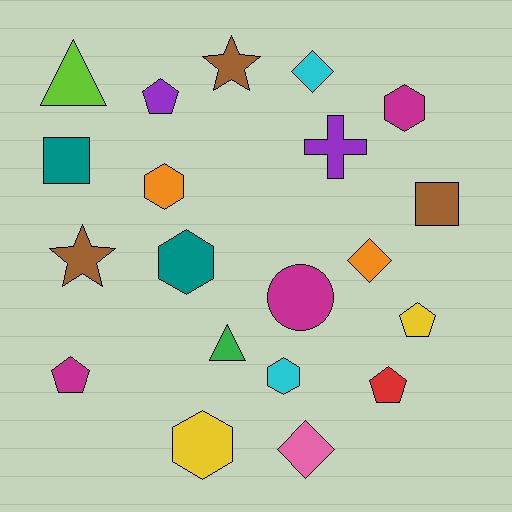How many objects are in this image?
There are 20 objects.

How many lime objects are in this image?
There is 1 lime object.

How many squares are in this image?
There are 2 squares.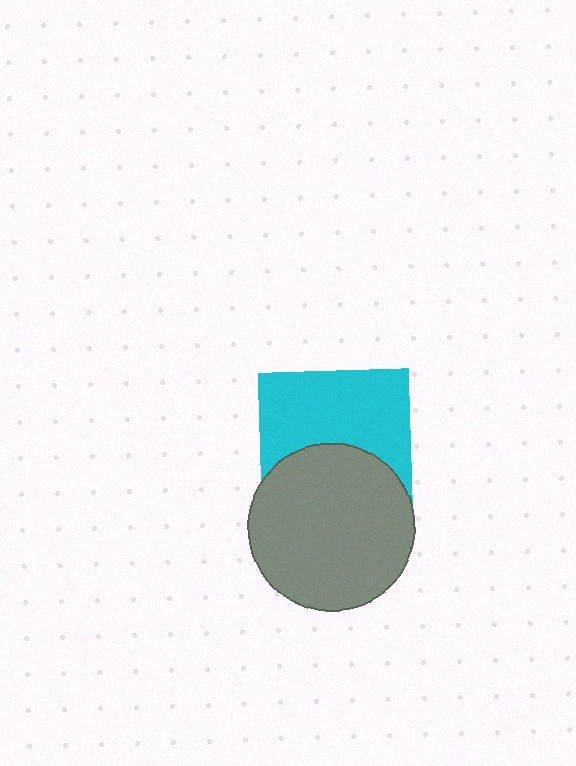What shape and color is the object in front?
The object in front is a gray circle.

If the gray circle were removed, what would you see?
You would see the complete cyan square.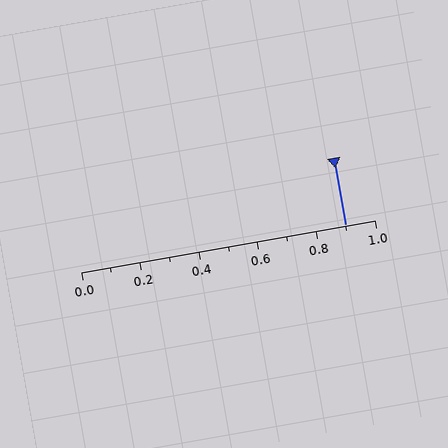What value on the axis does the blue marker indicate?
The marker indicates approximately 0.9.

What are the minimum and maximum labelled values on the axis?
The axis runs from 0.0 to 1.0.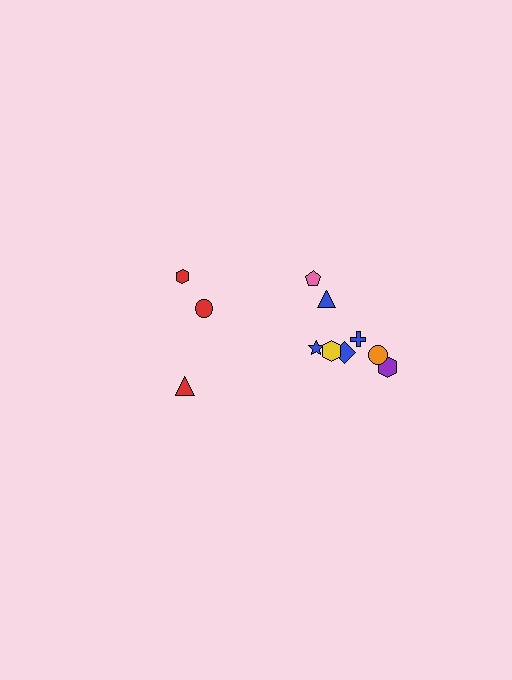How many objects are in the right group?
There are 8 objects.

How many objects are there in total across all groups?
There are 11 objects.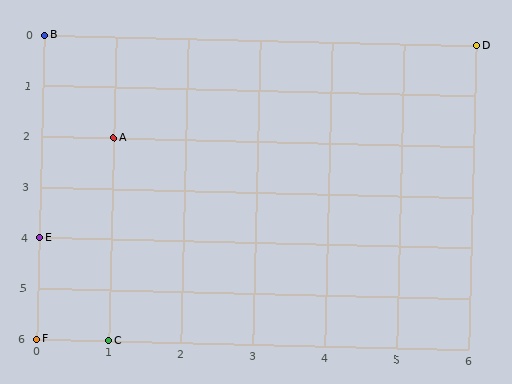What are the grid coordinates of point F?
Point F is at grid coordinates (0, 6).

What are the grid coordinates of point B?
Point B is at grid coordinates (0, 0).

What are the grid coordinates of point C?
Point C is at grid coordinates (1, 6).